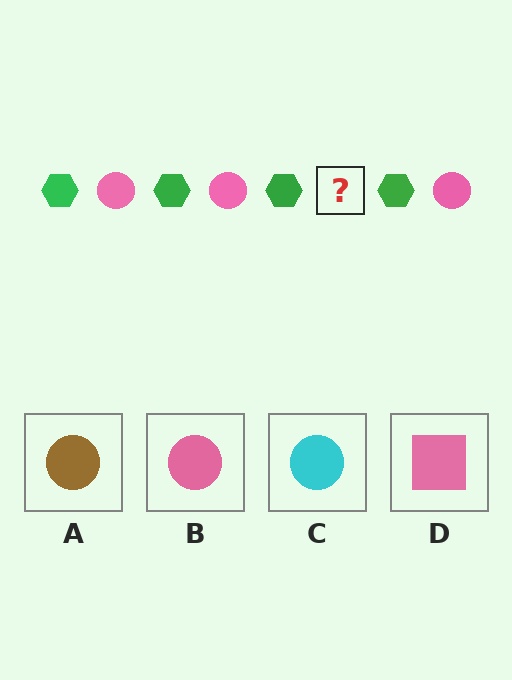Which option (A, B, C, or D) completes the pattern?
B.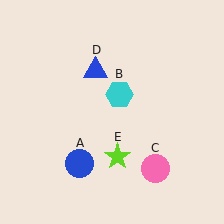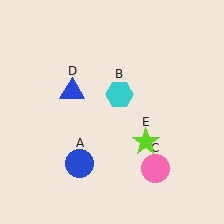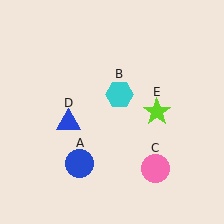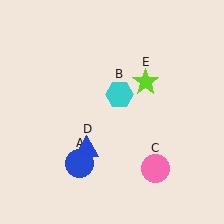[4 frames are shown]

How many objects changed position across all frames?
2 objects changed position: blue triangle (object D), lime star (object E).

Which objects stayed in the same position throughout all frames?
Blue circle (object A) and cyan hexagon (object B) and pink circle (object C) remained stationary.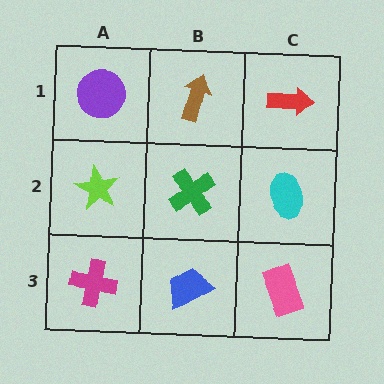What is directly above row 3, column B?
A green cross.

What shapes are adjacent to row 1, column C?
A cyan ellipse (row 2, column C), a brown arrow (row 1, column B).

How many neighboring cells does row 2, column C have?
3.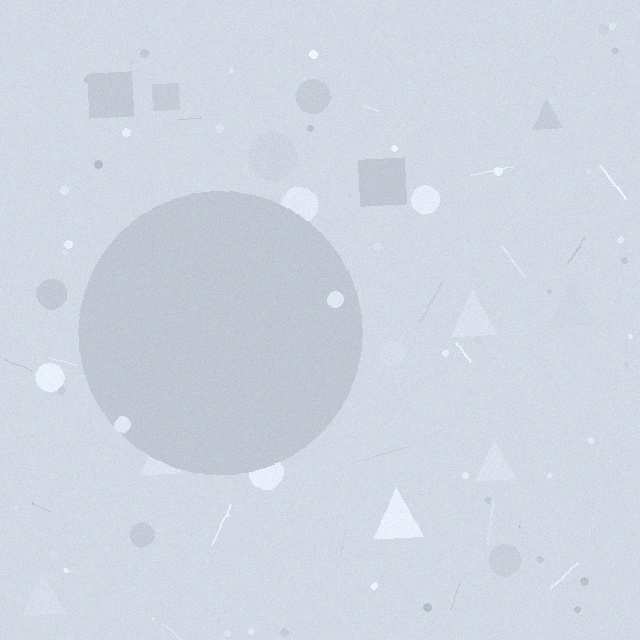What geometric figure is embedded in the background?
A circle is embedded in the background.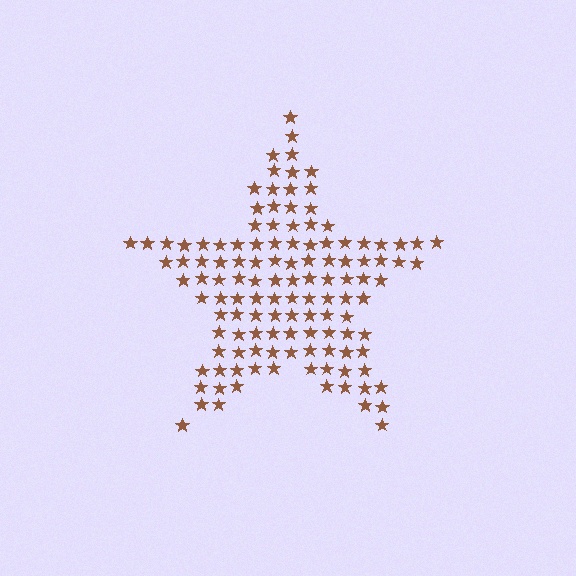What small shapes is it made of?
It is made of small stars.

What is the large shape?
The large shape is a star.